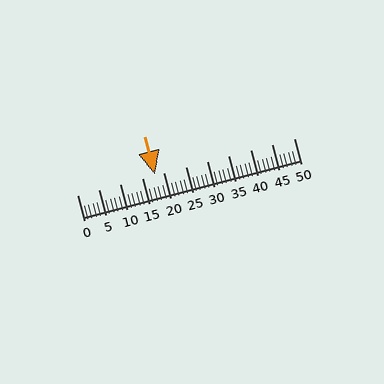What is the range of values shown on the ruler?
The ruler shows values from 0 to 50.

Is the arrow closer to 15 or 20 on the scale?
The arrow is closer to 20.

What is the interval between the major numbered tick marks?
The major tick marks are spaced 5 units apart.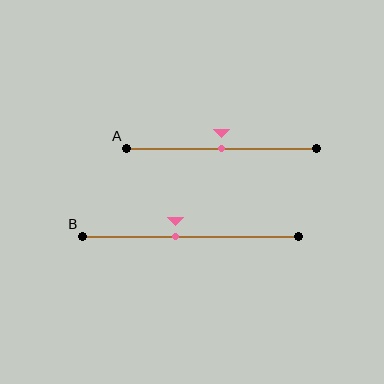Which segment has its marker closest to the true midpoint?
Segment A has its marker closest to the true midpoint.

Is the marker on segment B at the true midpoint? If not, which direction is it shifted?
No, the marker on segment B is shifted to the left by about 7% of the segment length.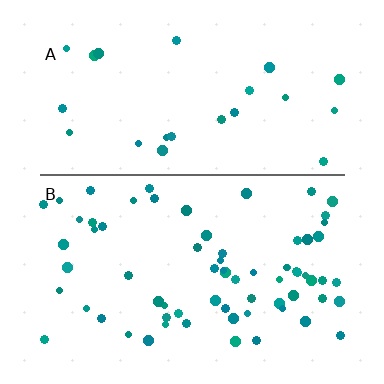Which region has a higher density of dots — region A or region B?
B (the bottom).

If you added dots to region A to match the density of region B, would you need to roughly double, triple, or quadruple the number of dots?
Approximately triple.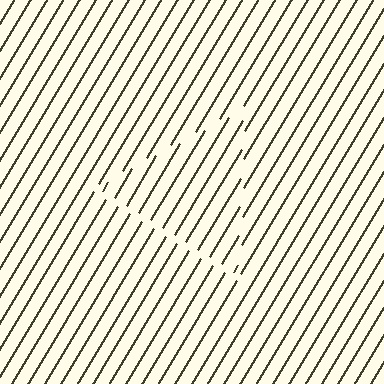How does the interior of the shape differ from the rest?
The interior of the shape contains the same grating, shifted by half a period — the contour is defined by the phase discontinuity where line-ends from the inner and outer gratings abut.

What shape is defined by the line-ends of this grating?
An illusory triangle. The interior of the shape contains the same grating, shifted by half a period — the contour is defined by the phase discontinuity where line-ends from the inner and outer gratings abut.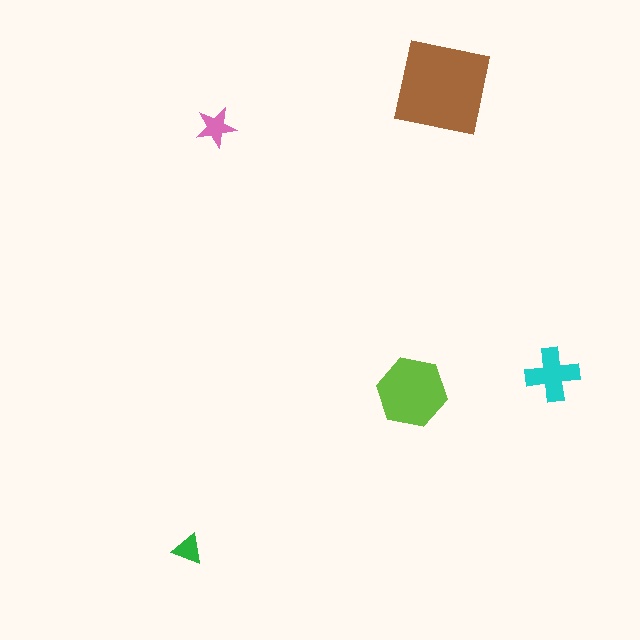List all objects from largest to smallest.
The brown square, the lime hexagon, the cyan cross, the pink star, the green triangle.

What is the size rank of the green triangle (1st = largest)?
5th.